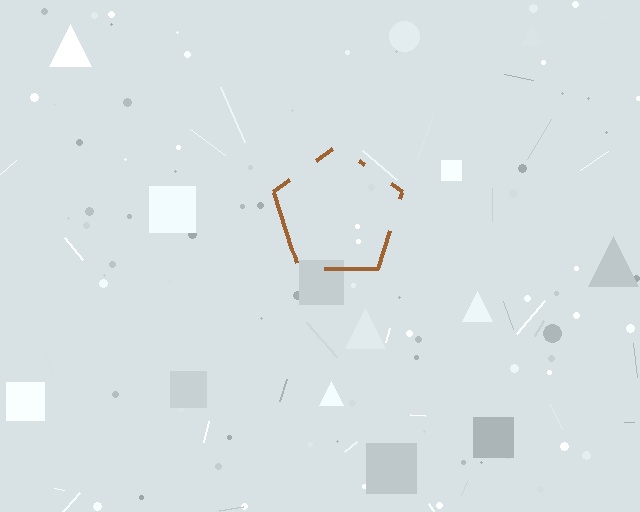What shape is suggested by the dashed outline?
The dashed outline suggests a pentagon.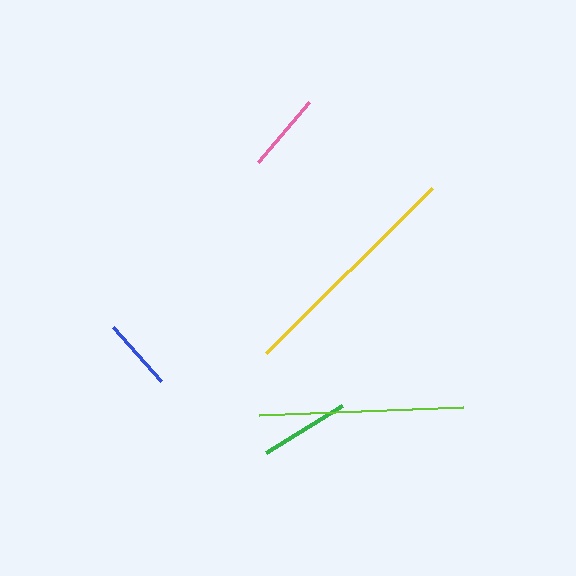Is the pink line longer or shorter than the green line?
The green line is longer than the pink line.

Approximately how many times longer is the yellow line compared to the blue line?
The yellow line is approximately 3.2 times the length of the blue line.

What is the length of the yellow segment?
The yellow segment is approximately 234 pixels long.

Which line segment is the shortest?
The blue line is the shortest at approximately 72 pixels.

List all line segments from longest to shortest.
From longest to shortest: yellow, lime, green, pink, blue.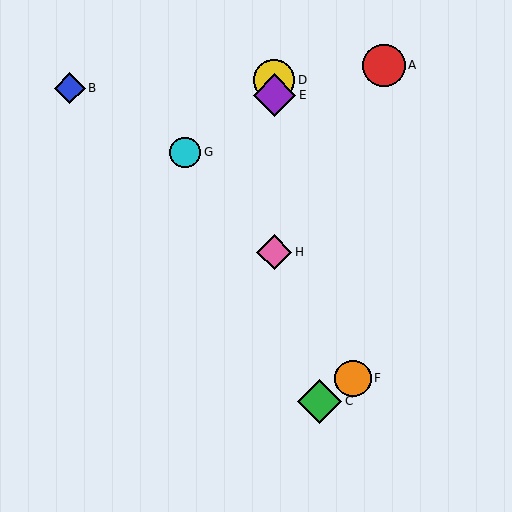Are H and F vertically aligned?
No, H is at x≈274 and F is at x≈353.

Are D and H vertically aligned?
Yes, both are at x≈274.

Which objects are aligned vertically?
Objects D, E, H are aligned vertically.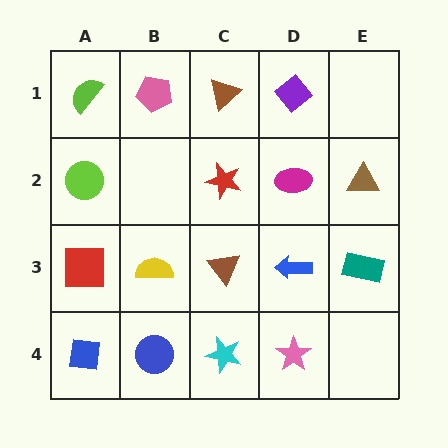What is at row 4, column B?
A blue circle.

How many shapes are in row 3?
5 shapes.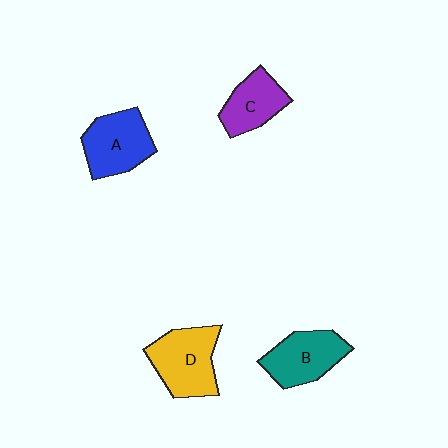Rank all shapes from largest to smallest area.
From largest to smallest: D (yellow), A (blue), B (teal), C (purple).